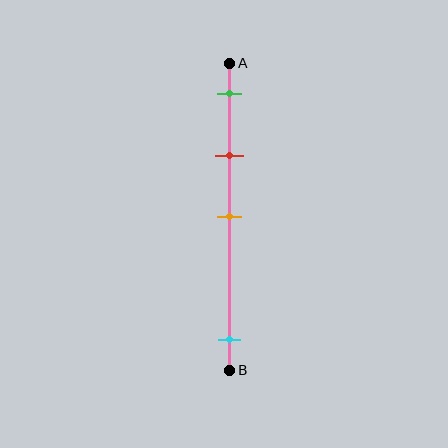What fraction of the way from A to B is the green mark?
The green mark is approximately 10% (0.1) of the way from A to B.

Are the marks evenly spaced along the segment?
No, the marks are not evenly spaced.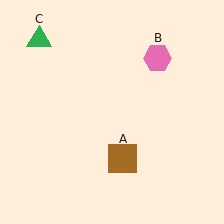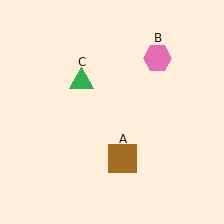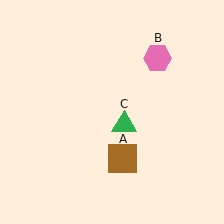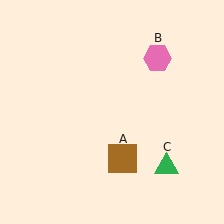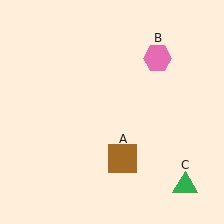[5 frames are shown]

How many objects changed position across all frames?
1 object changed position: green triangle (object C).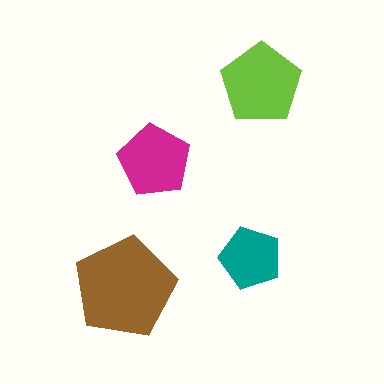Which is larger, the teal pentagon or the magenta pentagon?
The magenta one.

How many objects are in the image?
There are 4 objects in the image.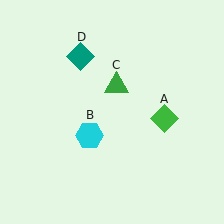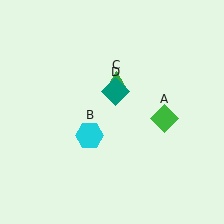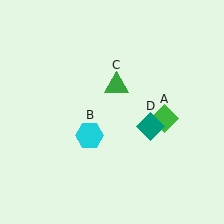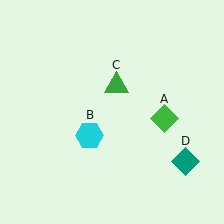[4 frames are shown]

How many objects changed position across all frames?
1 object changed position: teal diamond (object D).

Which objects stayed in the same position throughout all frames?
Green diamond (object A) and cyan hexagon (object B) and green triangle (object C) remained stationary.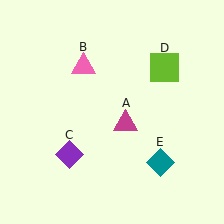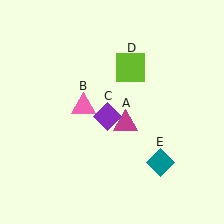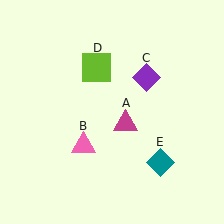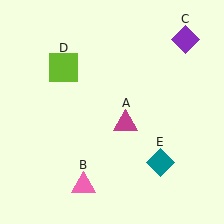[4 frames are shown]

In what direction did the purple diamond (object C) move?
The purple diamond (object C) moved up and to the right.